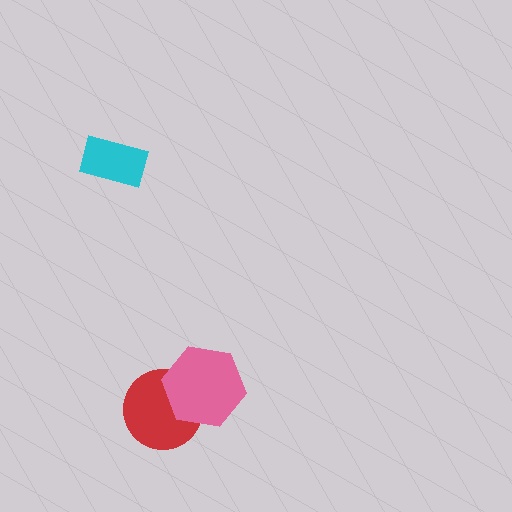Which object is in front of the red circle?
The pink hexagon is in front of the red circle.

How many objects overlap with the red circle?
1 object overlaps with the red circle.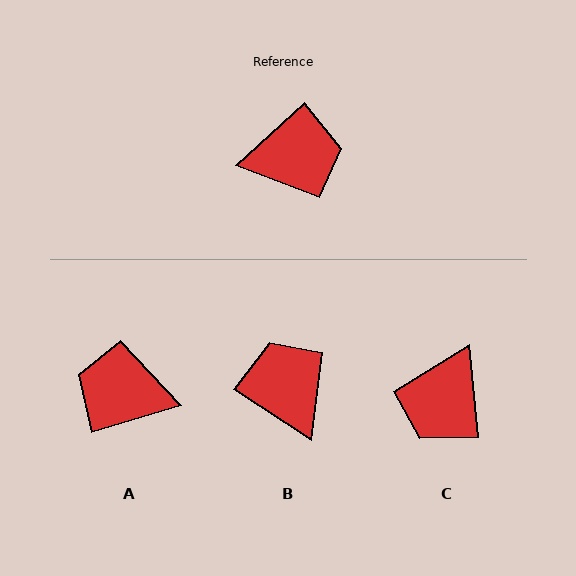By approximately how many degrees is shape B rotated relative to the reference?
Approximately 103 degrees counter-clockwise.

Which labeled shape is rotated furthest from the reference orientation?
A, about 154 degrees away.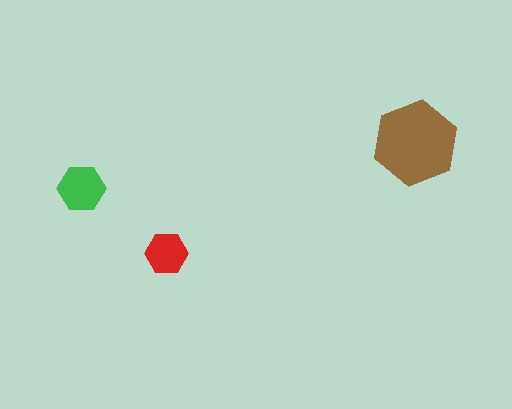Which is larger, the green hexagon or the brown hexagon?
The brown one.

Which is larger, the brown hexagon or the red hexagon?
The brown one.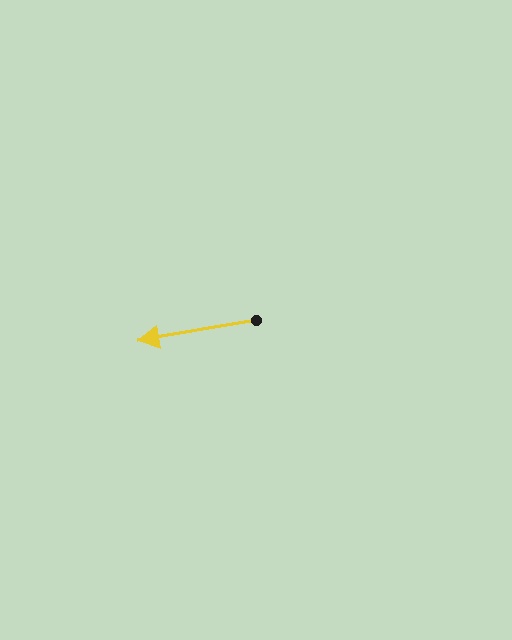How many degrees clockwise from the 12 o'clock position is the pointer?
Approximately 260 degrees.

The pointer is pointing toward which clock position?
Roughly 9 o'clock.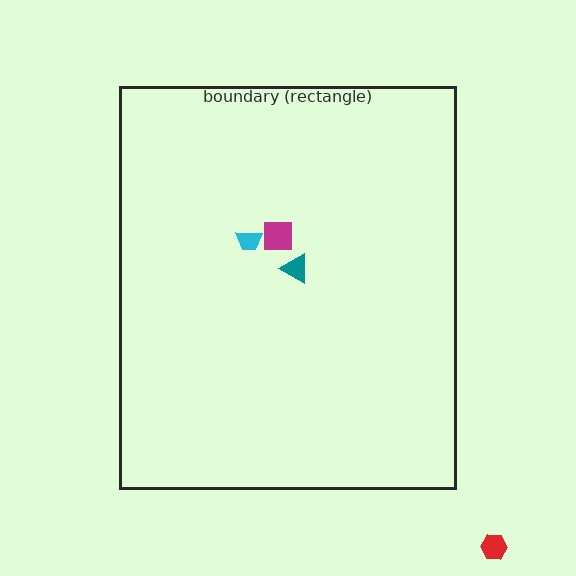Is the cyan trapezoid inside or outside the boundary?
Inside.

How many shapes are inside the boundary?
3 inside, 1 outside.